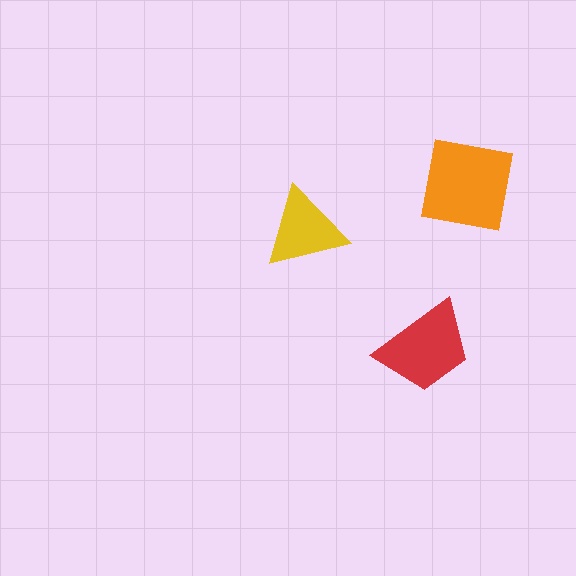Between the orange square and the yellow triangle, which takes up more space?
The orange square.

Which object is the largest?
The orange square.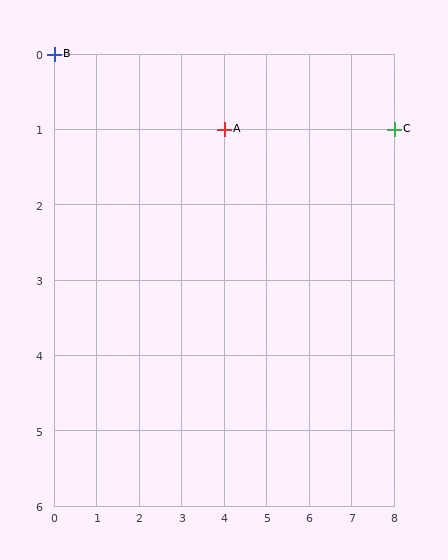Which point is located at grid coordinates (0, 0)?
Point B is at (0, 0).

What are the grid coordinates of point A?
Point A is at grid coordinates (4, 1).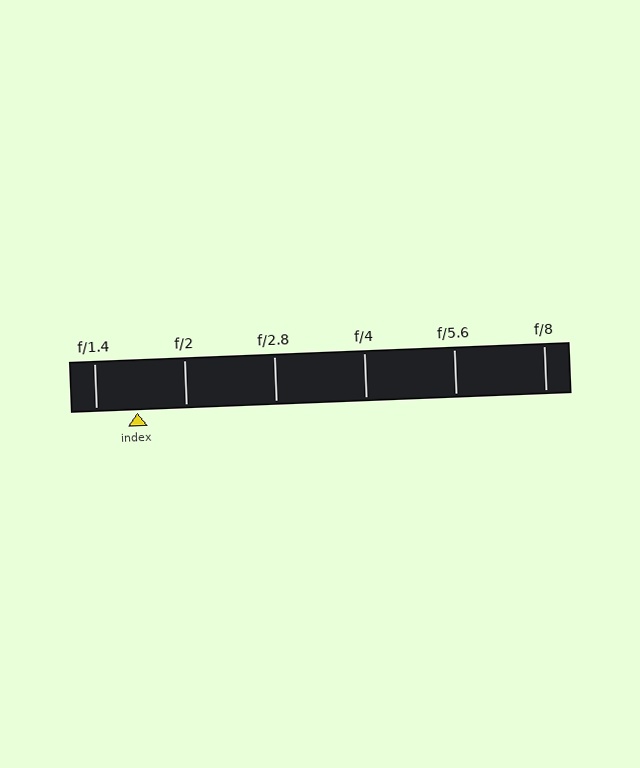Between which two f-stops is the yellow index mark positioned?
The index mark is between f/1.4 and f/2.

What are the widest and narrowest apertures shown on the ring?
The widest aperture shown is f/1.4 and the narrowest is f/8.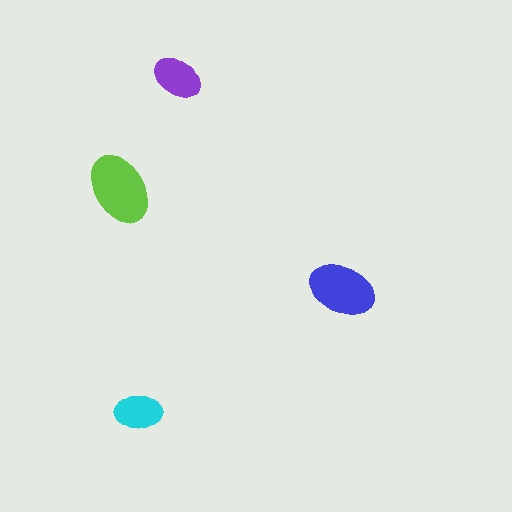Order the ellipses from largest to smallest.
the lime one, the blue one, the purple one, the cyan one.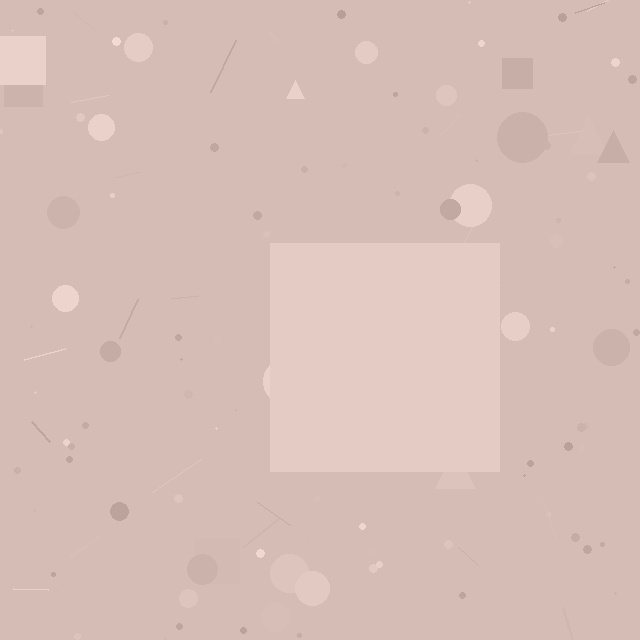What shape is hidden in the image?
A square is hidden in the image.